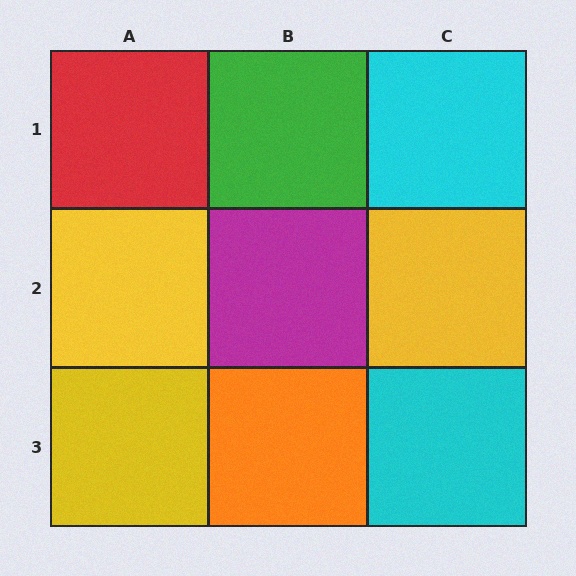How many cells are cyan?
2 cells are cyan.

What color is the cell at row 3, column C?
Cyan.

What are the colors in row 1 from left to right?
Red, green, cyan.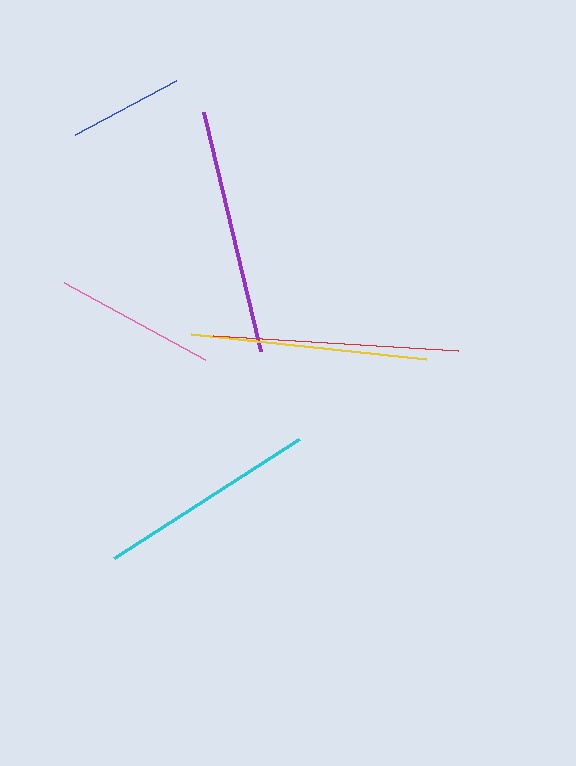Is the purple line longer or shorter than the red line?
The purple line is longer than the red line.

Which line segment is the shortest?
The blue line is the shortest at approximately 114 pixels.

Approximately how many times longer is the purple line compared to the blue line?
The purple line is approximately 2.1 times the length of the blue line.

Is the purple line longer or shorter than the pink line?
The purple line is longer than the pink line.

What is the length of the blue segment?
The blue segment is approximately 114 pixels long.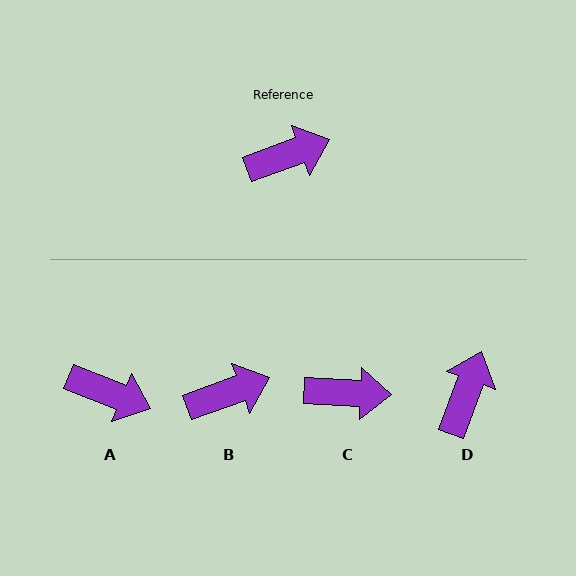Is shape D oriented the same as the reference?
No, it is off by about 50 degrees.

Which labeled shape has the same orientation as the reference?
B.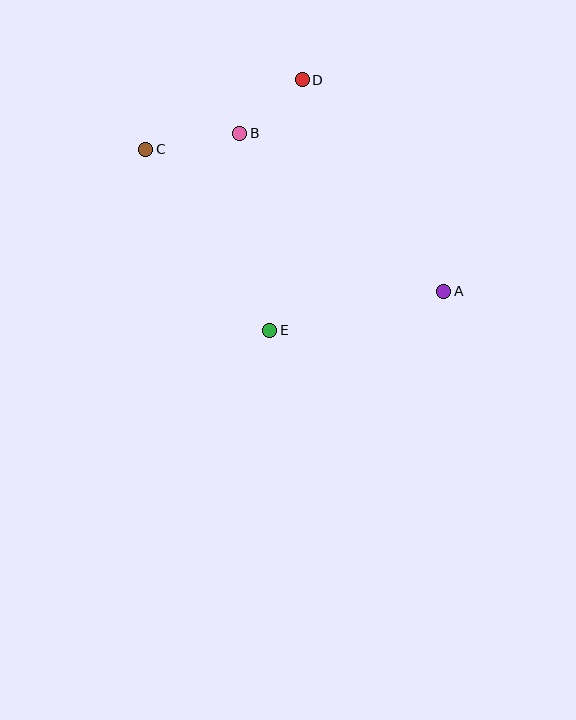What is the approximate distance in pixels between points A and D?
The distance between A and D is approximately 254 pixels.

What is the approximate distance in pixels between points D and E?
The distance between D and E is approximately 252 pixels.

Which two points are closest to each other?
Points B and D are closest to each other.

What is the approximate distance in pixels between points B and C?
The distance between B and C is approximately 95 pixels.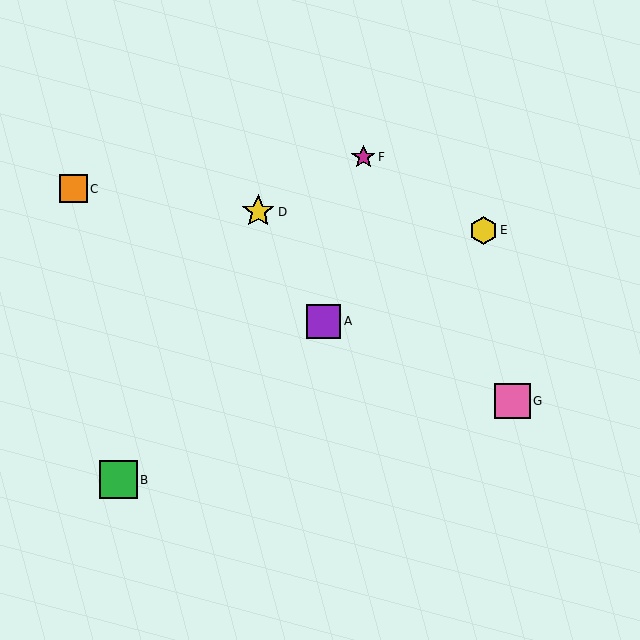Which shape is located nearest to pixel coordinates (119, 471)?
The green square (labeled B) at (118, 480) is nearest to that location.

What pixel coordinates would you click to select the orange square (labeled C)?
Click at (73, 189) to select the orange square C.